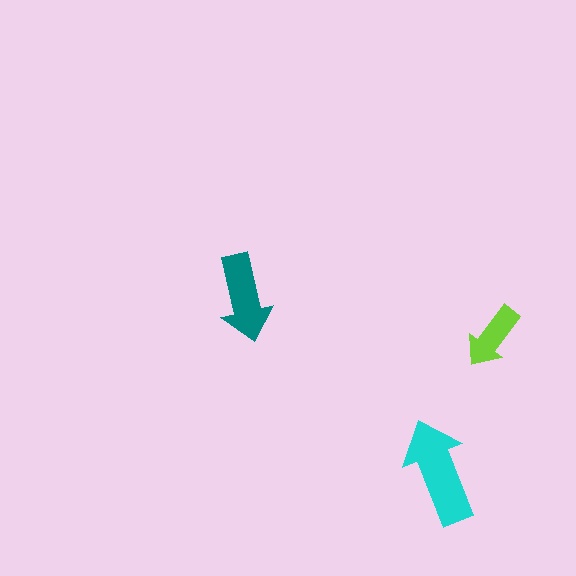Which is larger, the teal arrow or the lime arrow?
The teal one.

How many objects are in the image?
There are 3 objects in the image.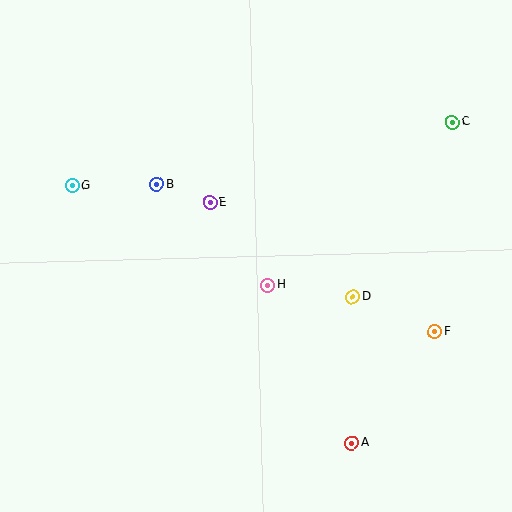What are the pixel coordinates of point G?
Point G is at (72, 186).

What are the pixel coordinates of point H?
Point H is at (267, 285).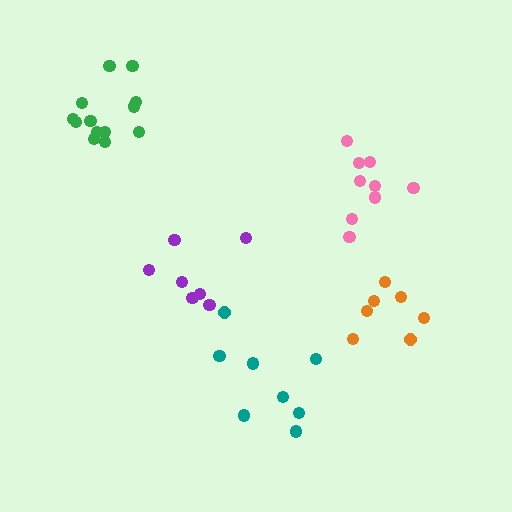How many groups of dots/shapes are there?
There are 5 groups.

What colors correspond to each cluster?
The clusters are colored: orange, purple, pink, teal, green.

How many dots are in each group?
Group 1: 7 dots, Group 2: 7 dots, Group 3: 9 dots, Group 4: 8 dots, Group 5: 13 dots (44 total).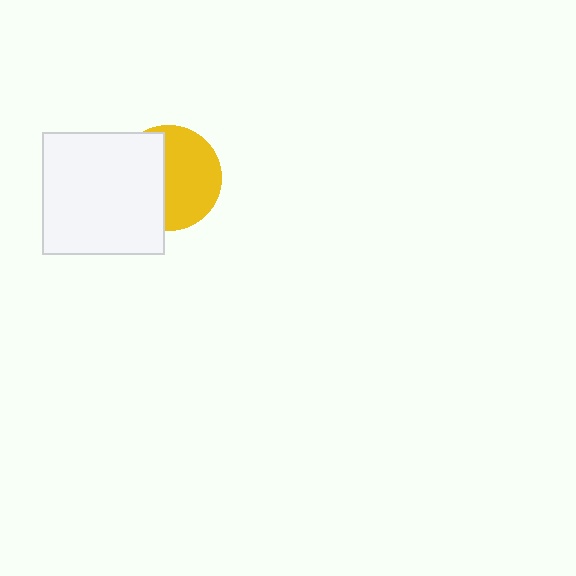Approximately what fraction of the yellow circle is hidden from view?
Roughly 45% of the yellow circle is hidden behind the white rectangle.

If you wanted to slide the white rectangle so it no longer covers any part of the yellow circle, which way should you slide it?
Slide it left — that is the most direct way to separate the two shapes.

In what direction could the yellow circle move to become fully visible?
The yellow circle could move right. That would shift it out from behind the white rectangle entirely.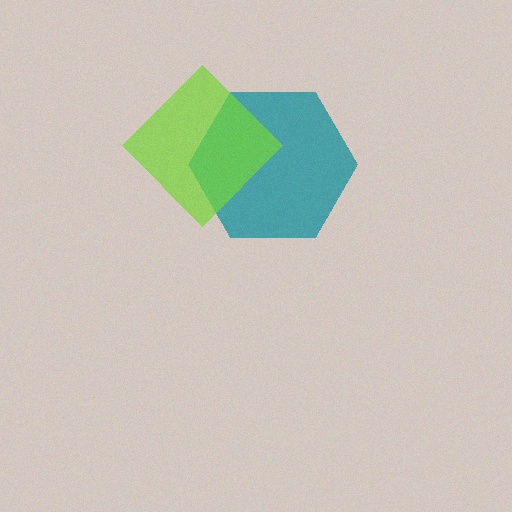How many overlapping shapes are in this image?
There are 2 overlapping shapes in the image.